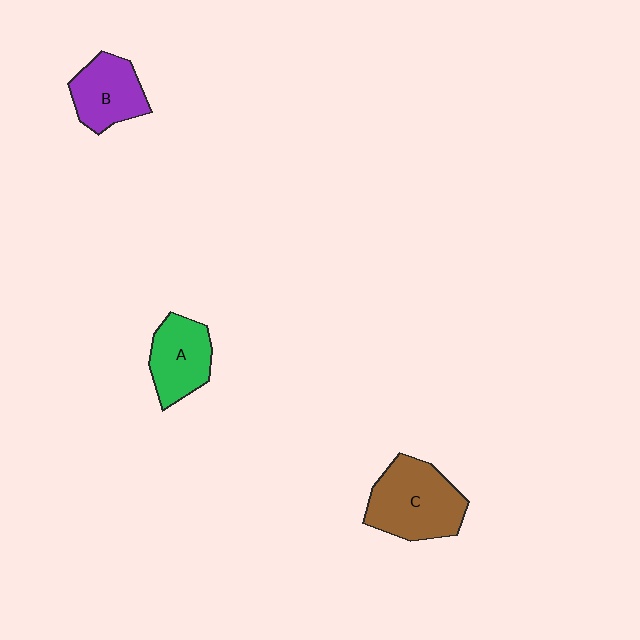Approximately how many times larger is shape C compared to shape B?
Approximately 1.4 times.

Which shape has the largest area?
Shape C (brown).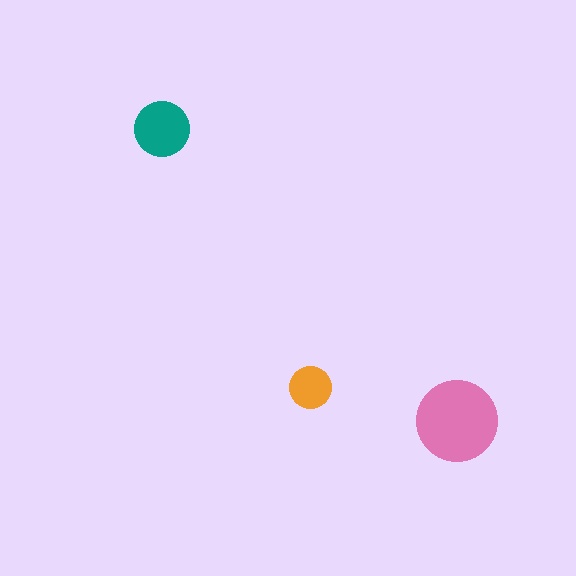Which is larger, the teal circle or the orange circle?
The teal one.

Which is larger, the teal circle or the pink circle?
The pink one.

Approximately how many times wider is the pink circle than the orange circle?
About 2 times wider.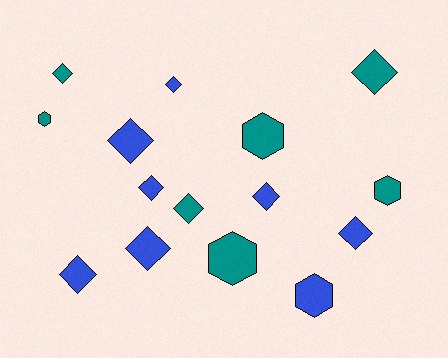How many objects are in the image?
There are 15 objects.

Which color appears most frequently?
Blue, with 8 objects.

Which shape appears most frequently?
Diamond, with 10 objects.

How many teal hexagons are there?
There are 4 teal hexagons.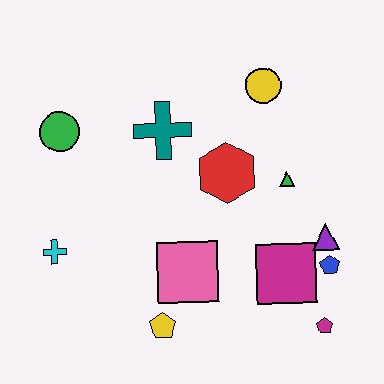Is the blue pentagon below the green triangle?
Yes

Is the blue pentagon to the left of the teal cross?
No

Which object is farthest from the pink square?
The yellow circle is farthest from the pink square.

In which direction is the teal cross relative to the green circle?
The teal cross is to the right of the green circle.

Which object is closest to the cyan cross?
The green circle is closest to the cyan cross.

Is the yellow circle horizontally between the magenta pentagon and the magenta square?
No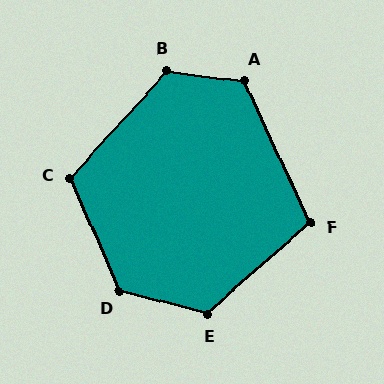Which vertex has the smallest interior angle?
F, at approximately 106 degrees.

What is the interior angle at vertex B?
Approximately 126 degrees (obtuse).